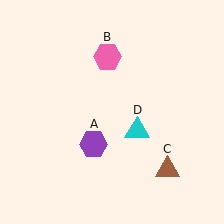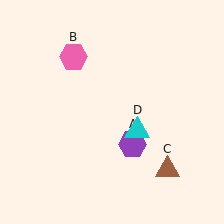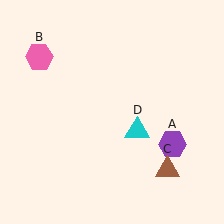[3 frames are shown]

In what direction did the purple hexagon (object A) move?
The purple hexagon (object A) moved right.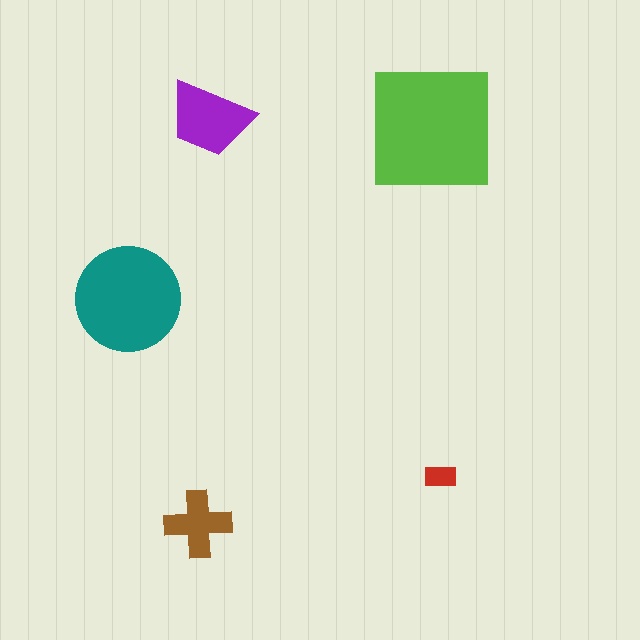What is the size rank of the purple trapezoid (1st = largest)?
3rd.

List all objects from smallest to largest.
The red rectangle, the brown cross, the purple trapezoid, the teal circle, the lime square.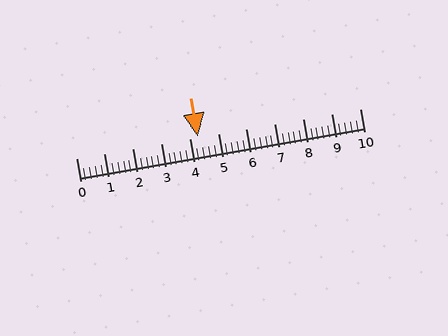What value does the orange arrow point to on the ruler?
The orange arrow points to approximately 4.3.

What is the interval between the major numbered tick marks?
The major tick marks are spaced 1 units apart.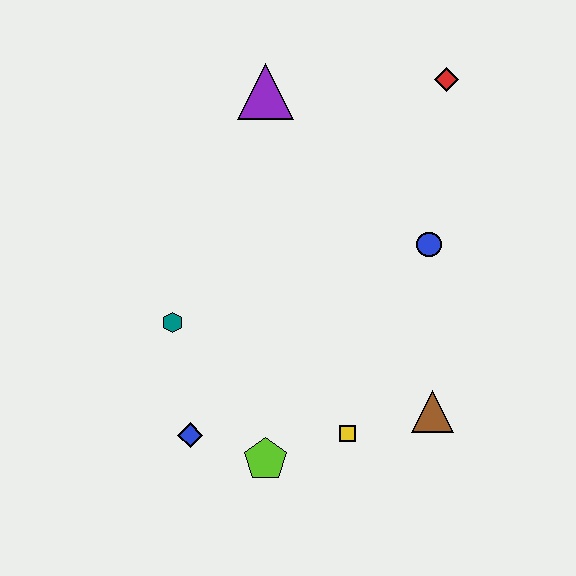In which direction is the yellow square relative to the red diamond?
The yellow square is below the red diamond.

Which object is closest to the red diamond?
The blue circle is closest to the red diamond.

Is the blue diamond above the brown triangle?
No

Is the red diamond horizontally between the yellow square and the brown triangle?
No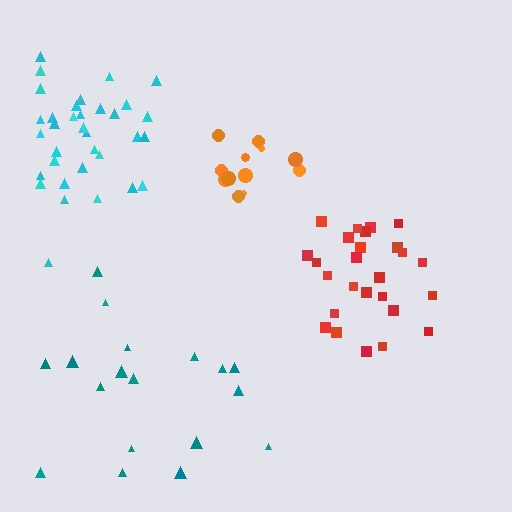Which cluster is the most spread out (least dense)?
Teal.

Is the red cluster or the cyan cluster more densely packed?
Red.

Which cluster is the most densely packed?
Orange.